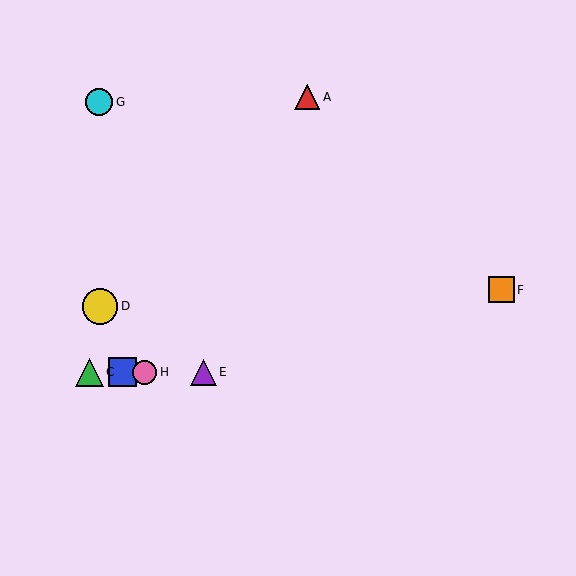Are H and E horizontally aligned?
Yes, both are at y≈372.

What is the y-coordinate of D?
Object D is at y≈306.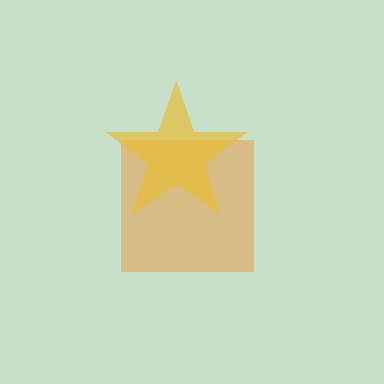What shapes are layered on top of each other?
The layered shapes are: an orange square, a yellow star.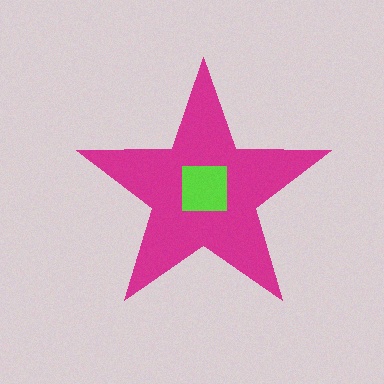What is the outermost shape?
The magenta star.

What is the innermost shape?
The lime square.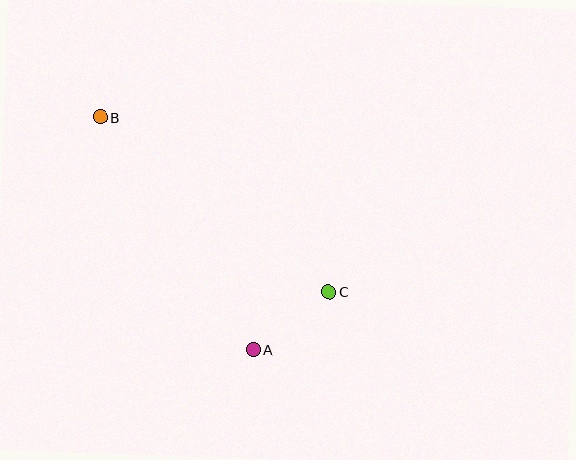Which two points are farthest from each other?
Points B and C are farthest from each other.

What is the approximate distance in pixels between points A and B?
The distance between A and B is approximately 279 pixels.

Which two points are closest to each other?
Points A and C are closest to each other.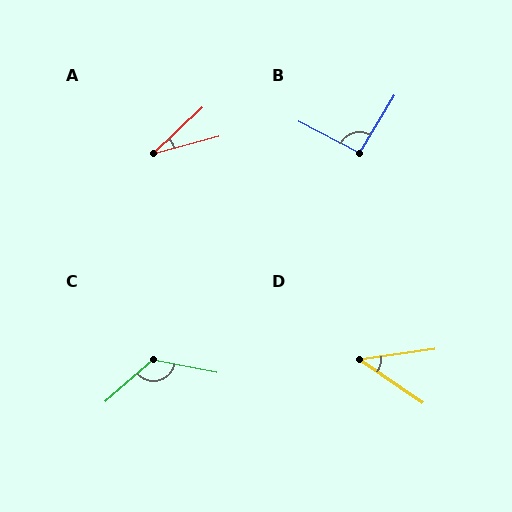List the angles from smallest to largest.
A (28°), D (43°), B (93°), C (128°).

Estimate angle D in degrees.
Approximately 43 degrees.